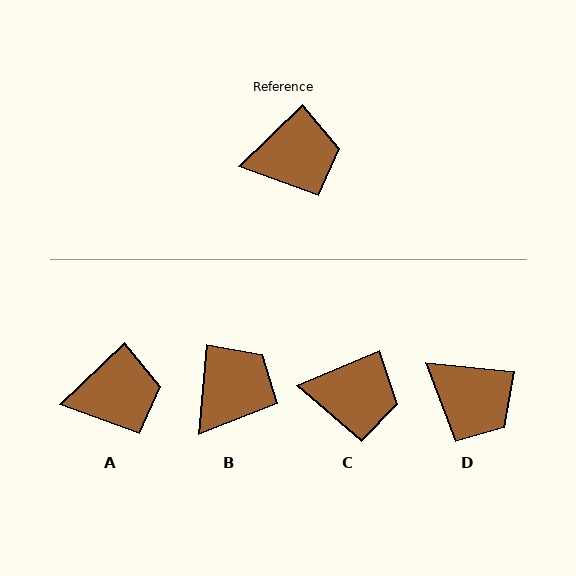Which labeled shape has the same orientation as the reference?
A.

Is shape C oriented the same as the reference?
No, it is off by about 21 degrees.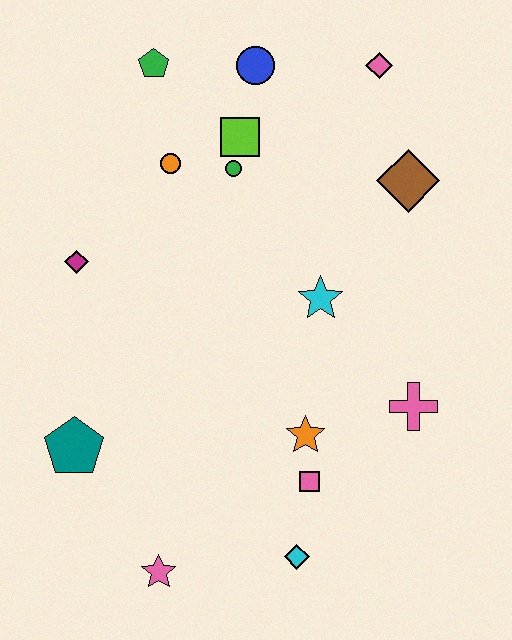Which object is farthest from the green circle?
The pink star is farthest from the green circle.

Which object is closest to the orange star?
The pink square is closest to the orange star.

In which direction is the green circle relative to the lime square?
The green circle is below the lime square.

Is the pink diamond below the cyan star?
No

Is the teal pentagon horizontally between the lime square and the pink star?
No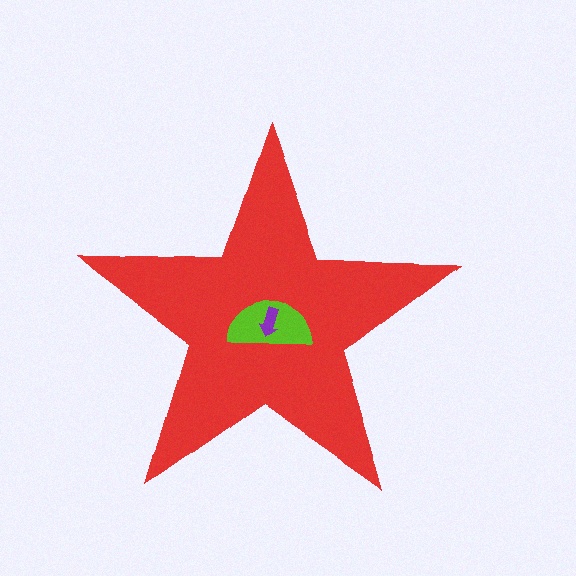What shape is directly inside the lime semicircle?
The purple arrow.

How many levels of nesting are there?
3.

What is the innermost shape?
The purple arrow.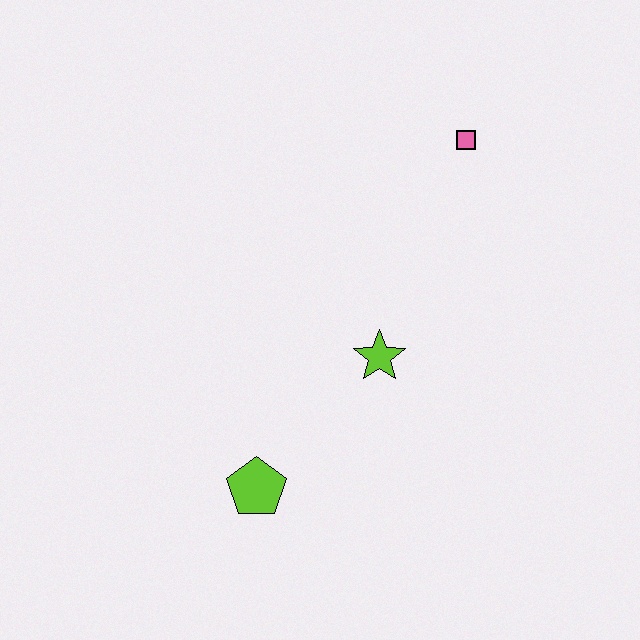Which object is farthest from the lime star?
The pink square is farthest from the lime star.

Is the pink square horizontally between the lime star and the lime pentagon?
No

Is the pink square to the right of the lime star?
Yes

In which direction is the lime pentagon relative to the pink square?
The lime pentagon is below the pink square.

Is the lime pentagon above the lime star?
No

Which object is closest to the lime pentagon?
The lime star is closest to the lime pentagon.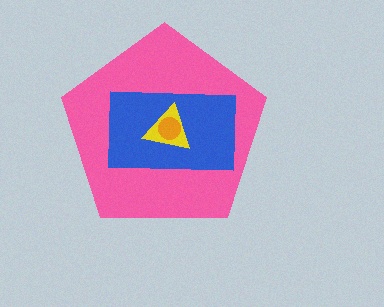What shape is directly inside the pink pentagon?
The blue rectangle.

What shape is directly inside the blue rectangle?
The yellow triangle.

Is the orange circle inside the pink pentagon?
Yes.